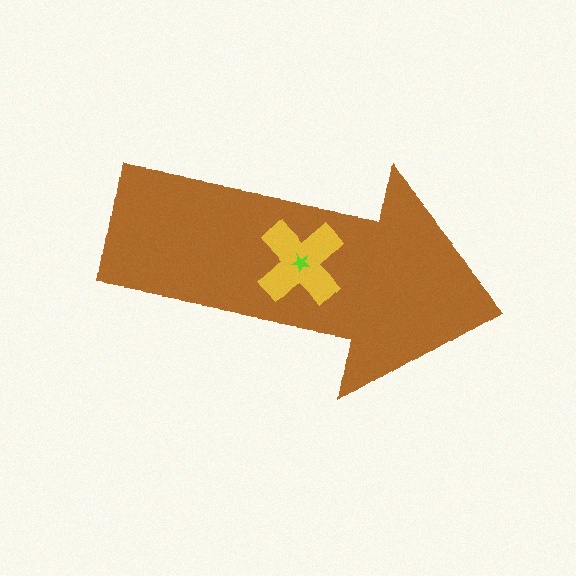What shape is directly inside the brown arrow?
The yellow cross.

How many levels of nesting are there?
3.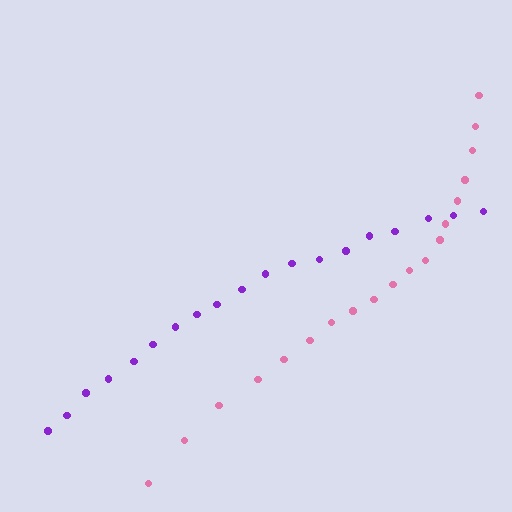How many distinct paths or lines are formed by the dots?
There are 2 distinct paths.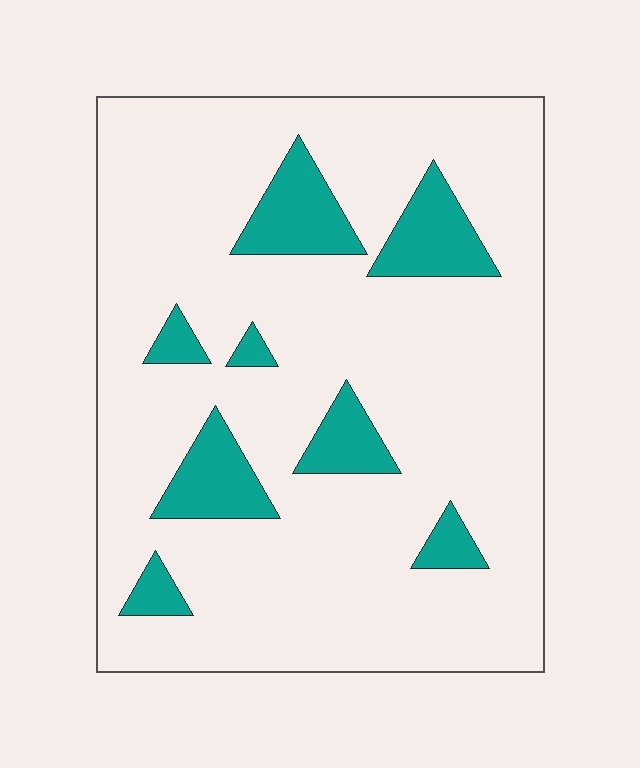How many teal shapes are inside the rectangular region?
8.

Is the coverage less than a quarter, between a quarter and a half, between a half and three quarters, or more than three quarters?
Less than a quarter.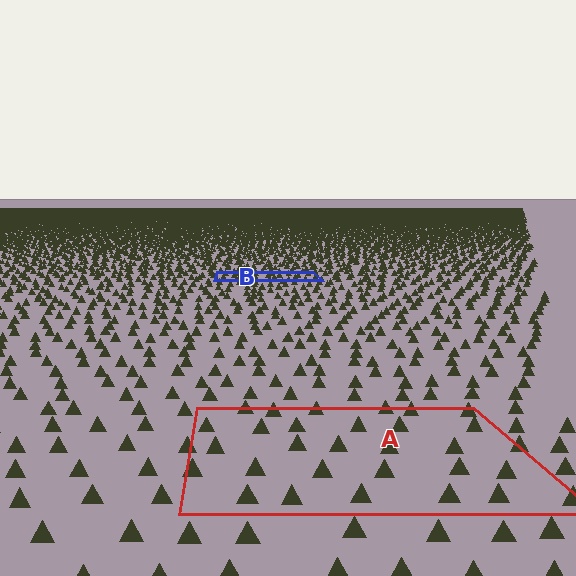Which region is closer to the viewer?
Region A is closer. The texture elements there are larger and more spread out.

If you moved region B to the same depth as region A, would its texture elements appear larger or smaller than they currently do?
They would appear larger. At a closer depth, the same texture elements are projected at a bigger on-screen size.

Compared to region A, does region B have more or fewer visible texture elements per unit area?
Region B has more texture elements per unit area — they are packed more densely because it is farther away.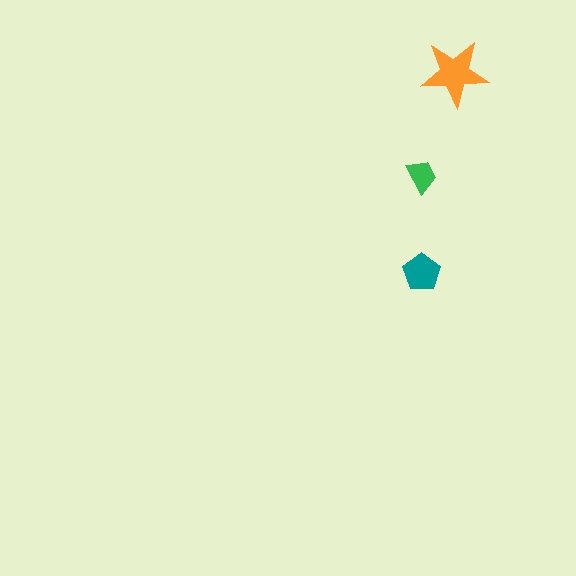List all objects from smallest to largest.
The green trapezoid, the teal pentagon, the orange star.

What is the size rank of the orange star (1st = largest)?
1st.